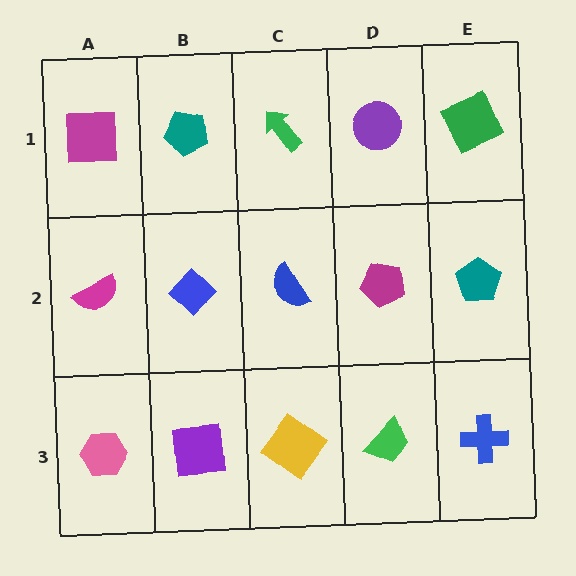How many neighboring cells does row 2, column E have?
3.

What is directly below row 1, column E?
A teal pentagon.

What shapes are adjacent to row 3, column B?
A blue diamond (row 2, column B), a pink hexagon (row 3, column A), a yellow diamond (row 3, column C).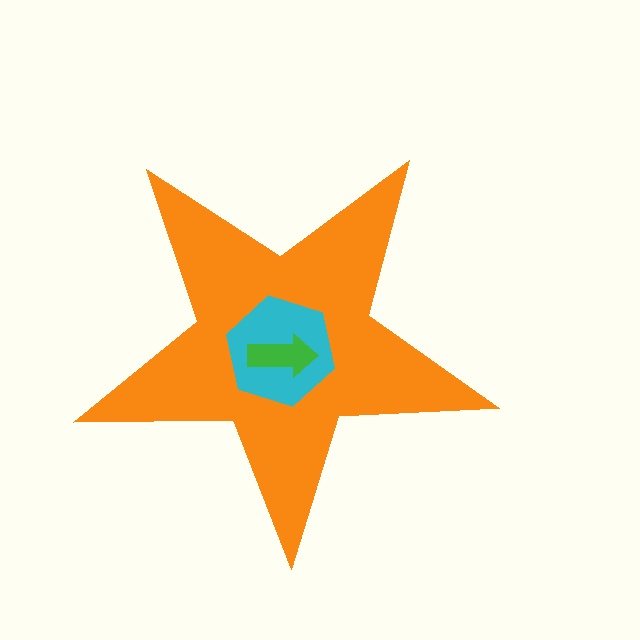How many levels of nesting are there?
3.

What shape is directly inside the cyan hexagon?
The green arrow.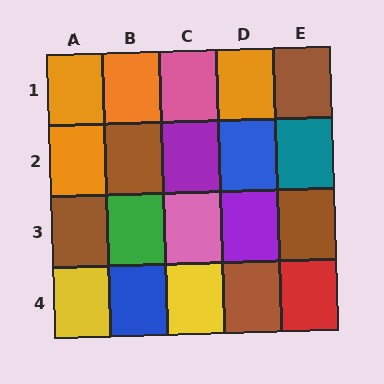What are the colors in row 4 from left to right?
Yellow, blue, yellow, brown, red.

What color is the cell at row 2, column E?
Teal.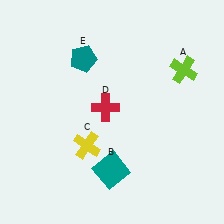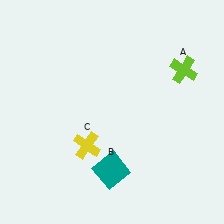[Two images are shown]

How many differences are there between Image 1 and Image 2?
There are 2 differences between the two images.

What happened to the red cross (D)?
The red cross (D) was removed in Image 2. It was in the top-left area of Image 1.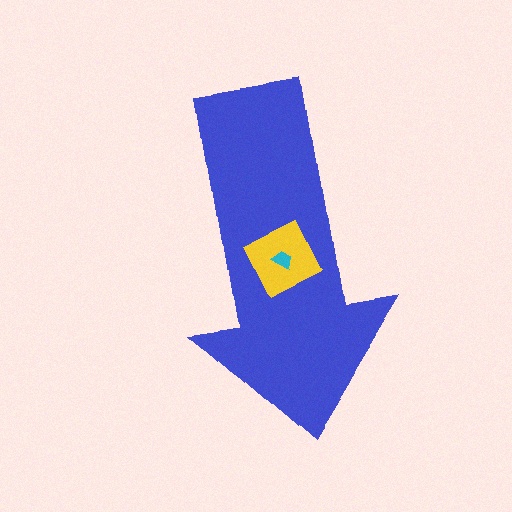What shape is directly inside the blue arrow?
The yellow diamond.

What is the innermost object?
The cyan trapezoid.